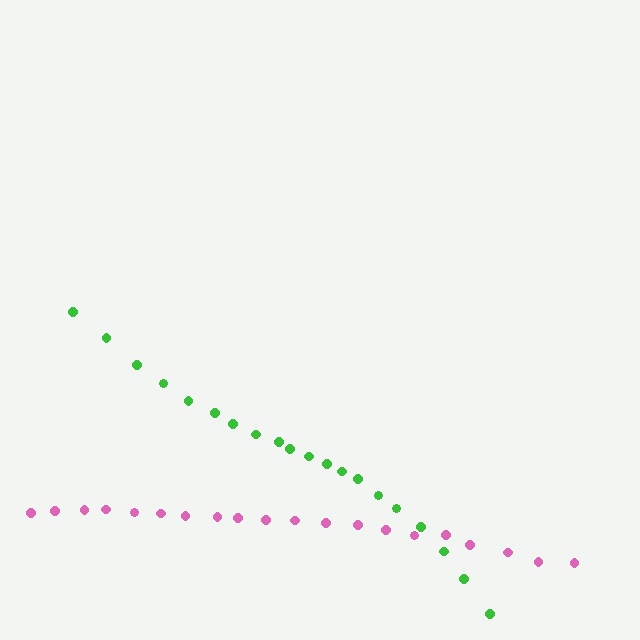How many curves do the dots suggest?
There are 2 distinct paths.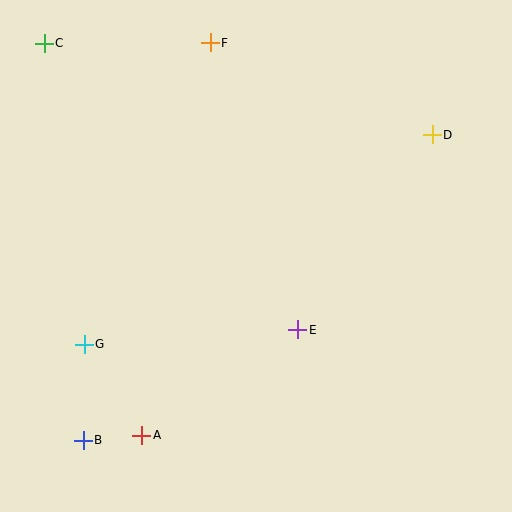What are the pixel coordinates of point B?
Point B is at (83, 440).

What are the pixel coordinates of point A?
Point A is at (142, 435).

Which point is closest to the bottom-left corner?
Point B is closest to the bottom-left corner.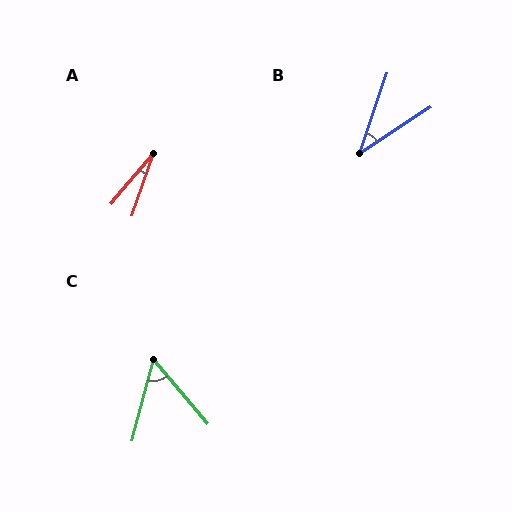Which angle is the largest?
C, at approximately 56 degrees.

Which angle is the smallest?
A, at approximately 21 degrees.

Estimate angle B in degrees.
Approximately 38 degrees.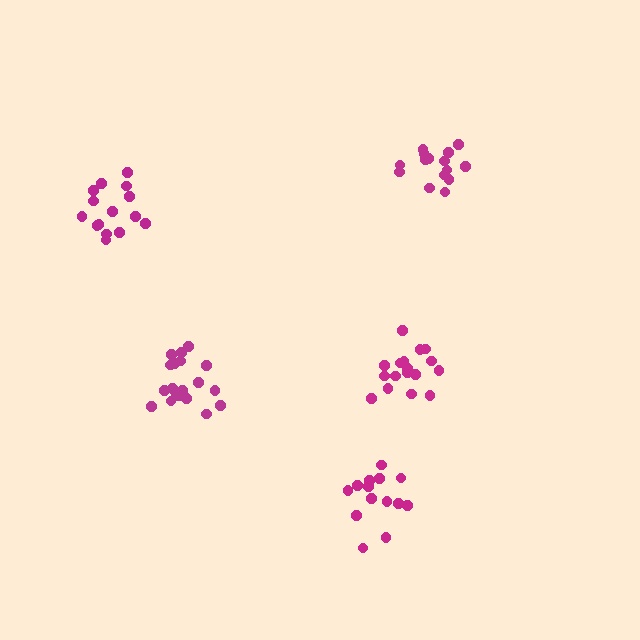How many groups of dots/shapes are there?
There are 5 groups.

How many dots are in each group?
Group 1: 15 dots, Group 2: 15 dots, Group 3: 17 dots, Group 4: 19 dots, Group 5: 14 dots (80 total).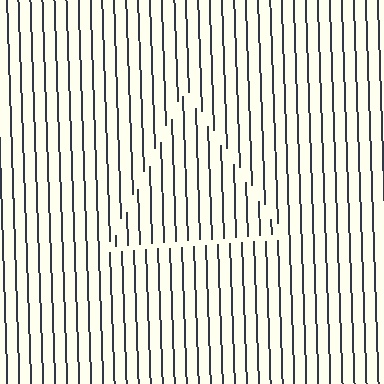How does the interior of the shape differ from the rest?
The interior of the shape contains the same grating, shifted by half a period — the contour is defined by the phase discontinuity where line-ends from the inner and outer gratings abut.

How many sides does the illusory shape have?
3 sides — the line-ends trace a triangle.